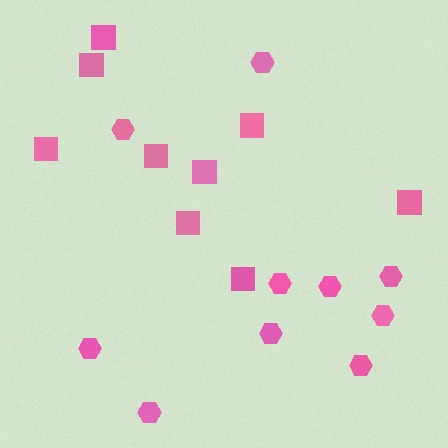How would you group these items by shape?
There are 2 groups: one group of hexagons (10) and one group of squares (9).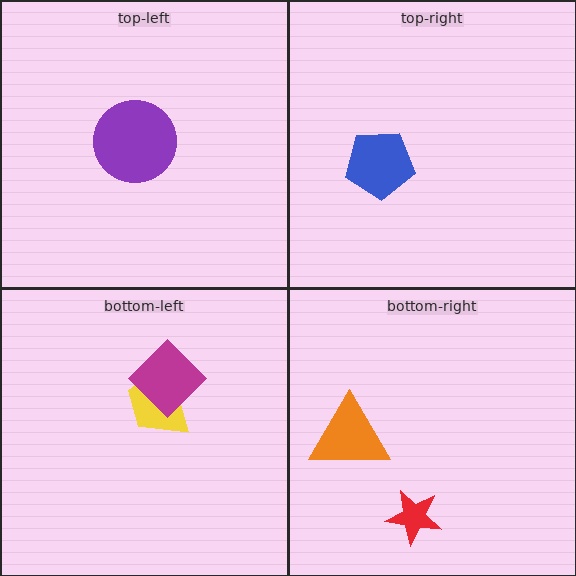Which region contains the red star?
The bottom-right region.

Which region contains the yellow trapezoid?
The bottom-left region.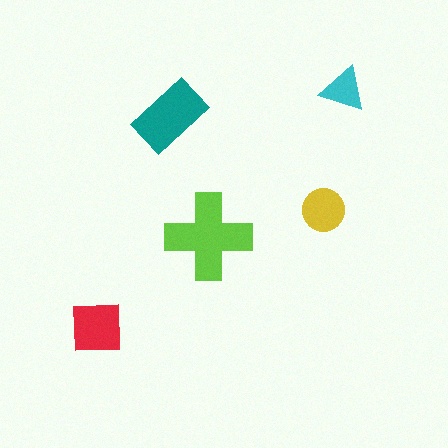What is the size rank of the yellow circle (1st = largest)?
4th.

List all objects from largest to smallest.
The lime cross, the teal rectangle, the red square, the yellow circle, the cyan triangle.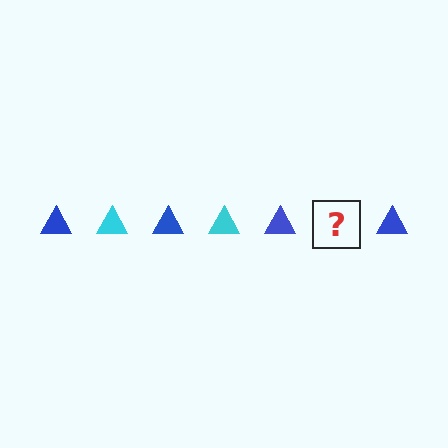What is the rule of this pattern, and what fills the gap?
The rule is that the pattern cycles through blue, cyan triangles. The gap should be filled with a cyan triangle.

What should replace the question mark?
The question mark should be replaced with a cyan triangle.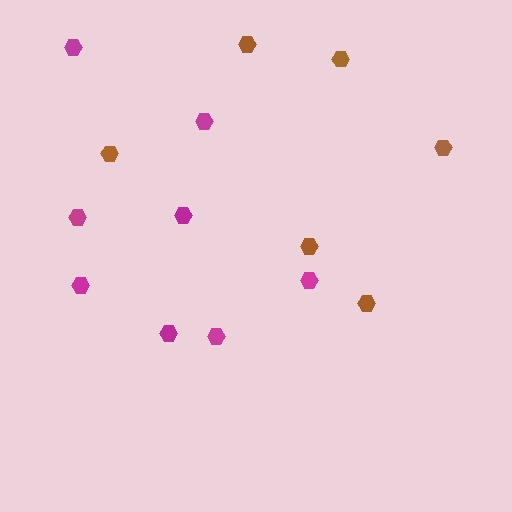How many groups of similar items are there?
There are 2 groups: one group of brown hexagons (6) and one group of magenta hexagons (8).